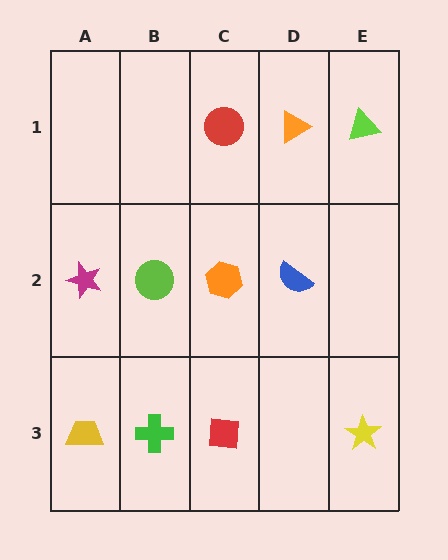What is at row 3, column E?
A yellow star.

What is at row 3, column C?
A red square.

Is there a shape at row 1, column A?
No, that cell is empty.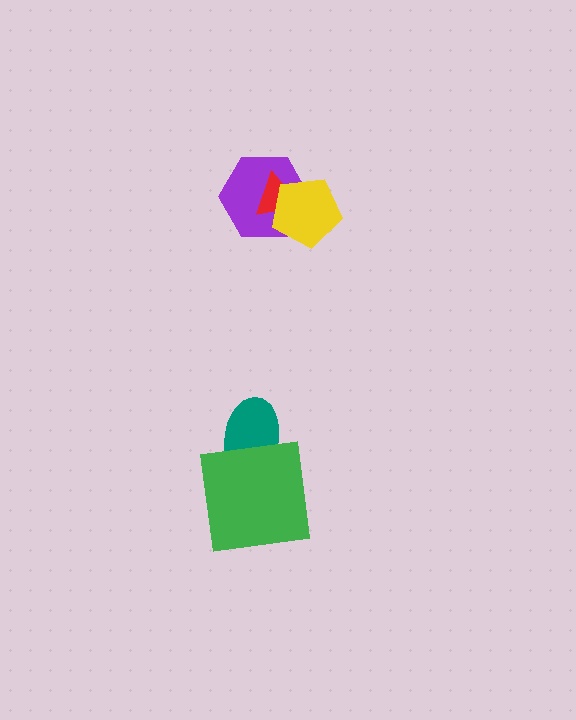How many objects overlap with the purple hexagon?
2 objects overlap with the purple hexagon.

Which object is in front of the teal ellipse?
The green square is in front of the teal ellipse.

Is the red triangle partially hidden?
Yes, it is partially covered by another shape.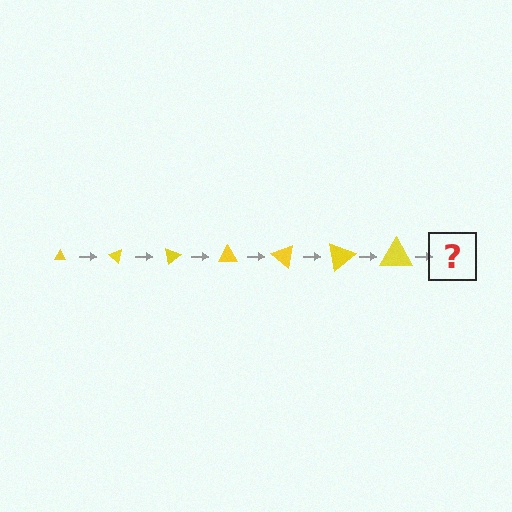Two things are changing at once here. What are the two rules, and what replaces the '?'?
The two rules are that the triangle grows larger each step and it rotates 40 degrees each step. The '?' should be a triangle, larger than the previous one and rotated 280 degrees from the start.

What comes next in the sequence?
The next element should be a triangle, larger than the previous one and rotated 280 degrees from the start.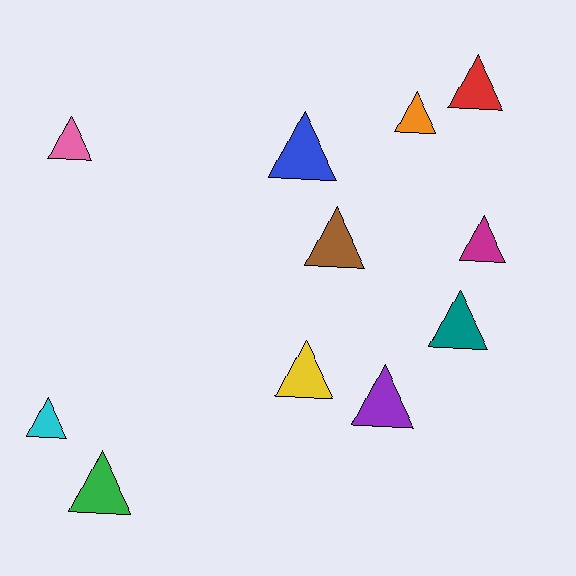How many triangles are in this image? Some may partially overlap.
There are 11 triangles.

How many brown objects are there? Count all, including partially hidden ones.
There is 1 brown object.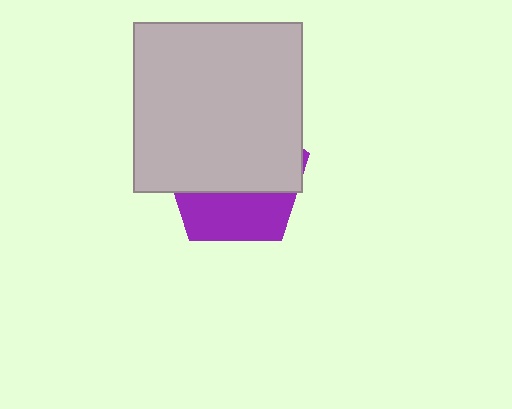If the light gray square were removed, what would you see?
You would see the complete purple pentagon.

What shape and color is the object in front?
The object in front is a light gray square.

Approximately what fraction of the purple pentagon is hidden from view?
Roughly 64% of the purple pentagon is hidden behind the light gray square.